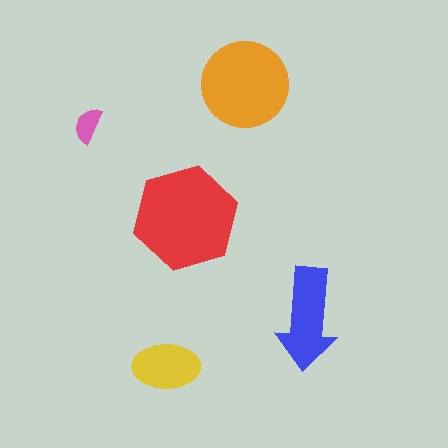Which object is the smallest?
The pink semicircle.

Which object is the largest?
The red hexagon.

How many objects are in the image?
There are 5 objects in the image.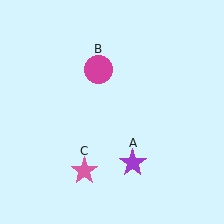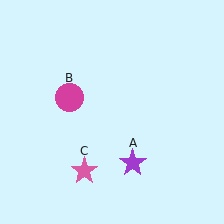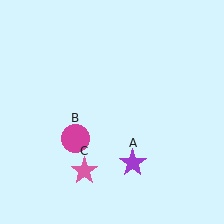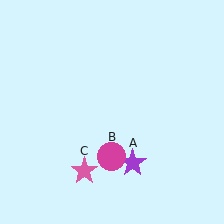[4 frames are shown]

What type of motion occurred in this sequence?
The magenta circle (object B) rotated counterclockwise around the center of the scene.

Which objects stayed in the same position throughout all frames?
Purple star (object A) and pink star (object C) remained stationary.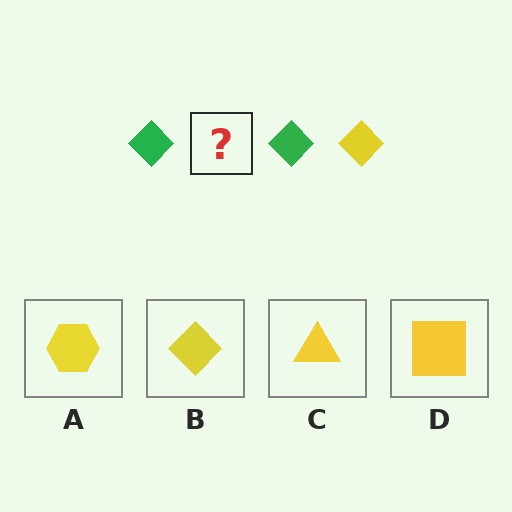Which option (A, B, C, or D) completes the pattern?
B.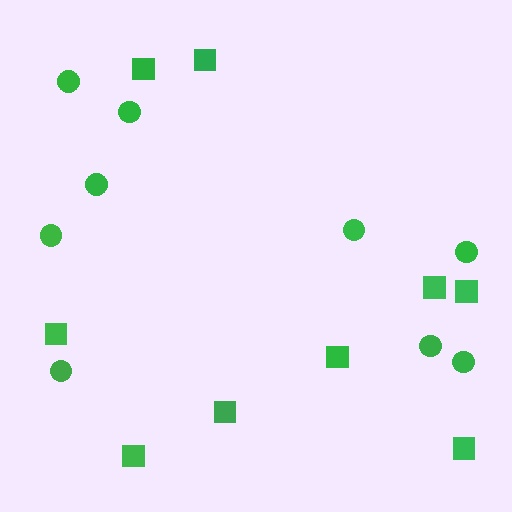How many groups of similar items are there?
There are 2 groups: one group of circles (9) and one group of squares (9).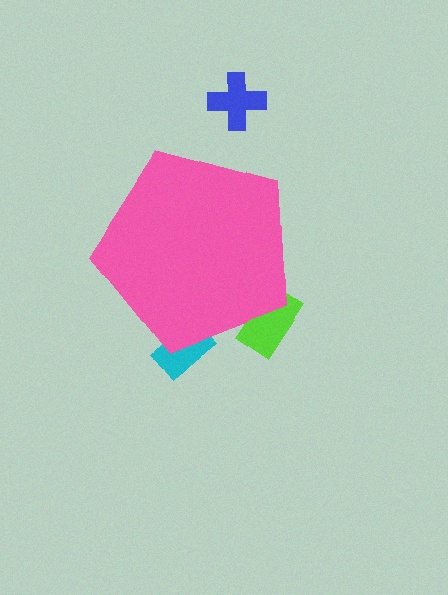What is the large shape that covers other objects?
A pink pentagon.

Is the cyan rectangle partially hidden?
Yes, the cyan rectangle is partially hidden behind the pink pentagon.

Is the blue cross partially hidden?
No, the blue cross is fully visible.